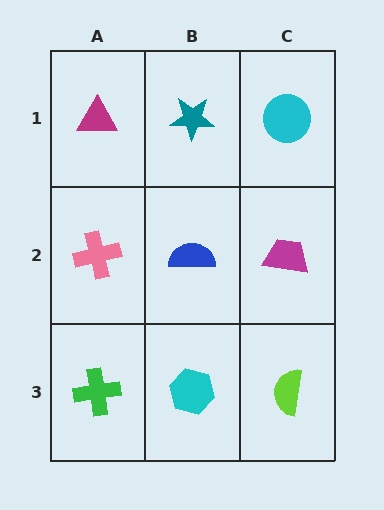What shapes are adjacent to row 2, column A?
A magenta triangle (row 1, column A), a green cross (row 3, column A), a blue semicircle (row 2, column B).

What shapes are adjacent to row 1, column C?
A magenta trapezoid (row 2, column C), a teal star (row 1, column B).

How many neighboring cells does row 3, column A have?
2.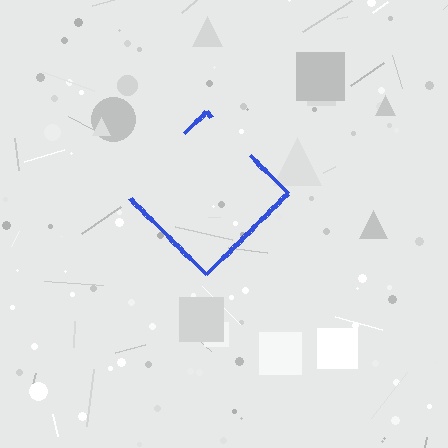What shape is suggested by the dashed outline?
The dashed outline suggests a diamond.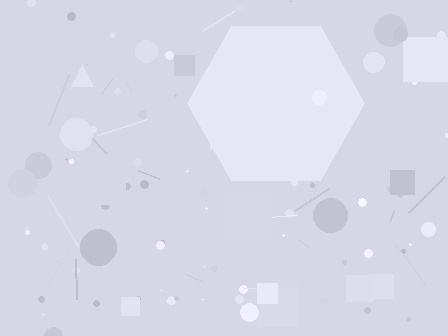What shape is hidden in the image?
A hexagon is hidden in the image.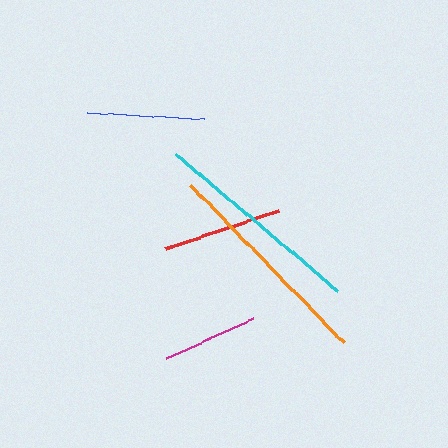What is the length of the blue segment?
The blue segment is approximately 118 pixels long.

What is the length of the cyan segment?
The cyan segment is approximately 212 pixels long.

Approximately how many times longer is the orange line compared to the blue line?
The orange line is approximately 1.9 times the length of the blue line.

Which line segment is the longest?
The orange line is the longest at approximately 221 pixels.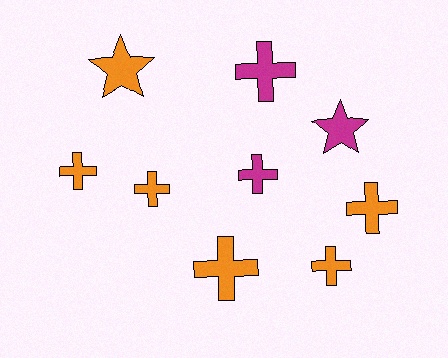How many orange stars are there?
There is 1 orange star.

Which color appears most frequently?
Orange, with 6 objects.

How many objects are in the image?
There are 9 objects.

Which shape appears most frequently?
Cross, with 7 objects.